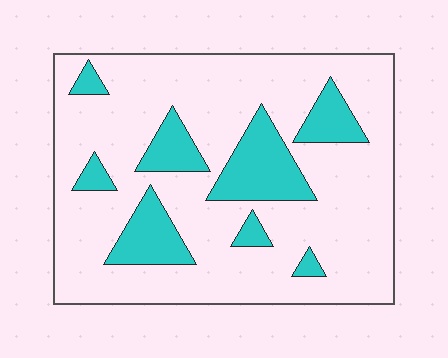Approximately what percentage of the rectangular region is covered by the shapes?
Approximately 20%.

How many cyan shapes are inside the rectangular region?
8.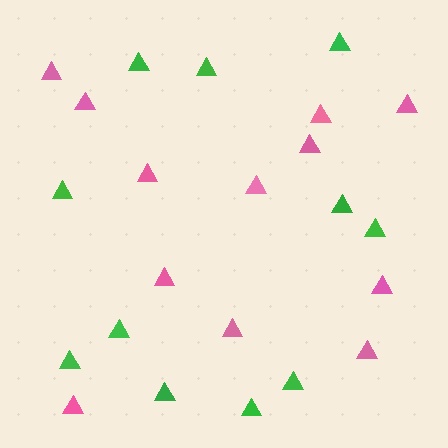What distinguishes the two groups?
There are 2 groups: one group of green triangles (11) and one group of pink triangles (12).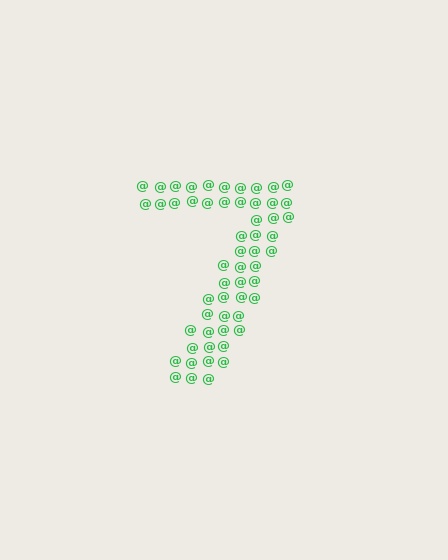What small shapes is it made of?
It is made of small at signs.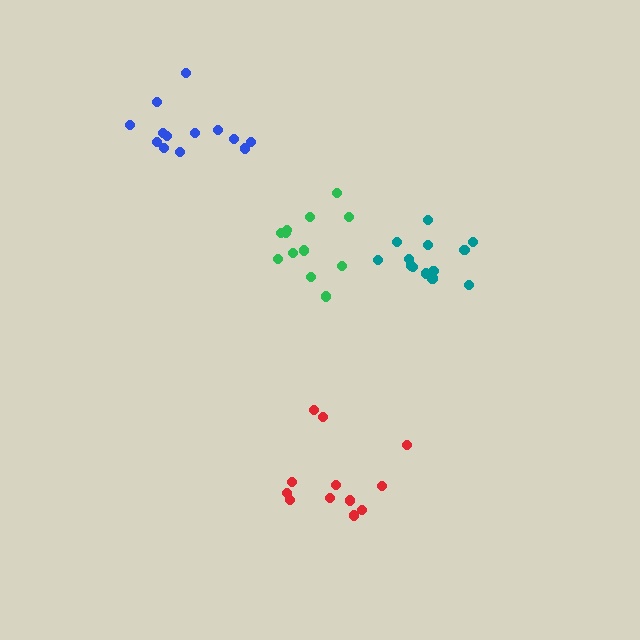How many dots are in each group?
Group 1: 12 dots, Group 2: 12 dots, Group 3: 13 dots, Group 4: 13 dots (50 total).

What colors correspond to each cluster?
The clusters are colored: red, green, teal, blue.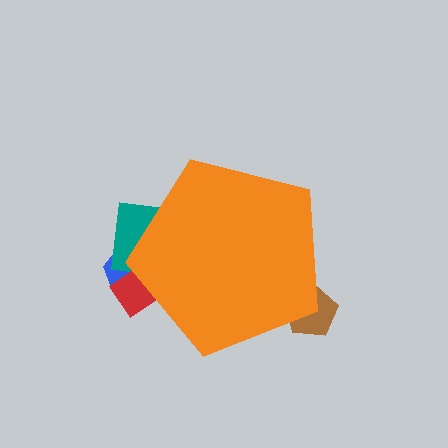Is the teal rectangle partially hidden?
Yes, the teal rectangle is partially hidden behind the orange pentagon.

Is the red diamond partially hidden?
Yes, the red diamond is partially hidden behind the orange pentagon.